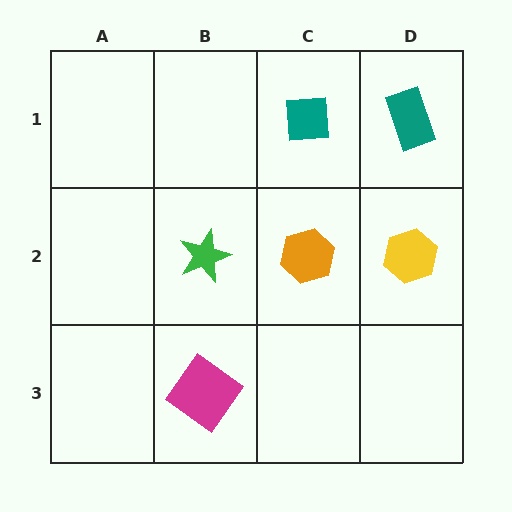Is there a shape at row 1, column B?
No, that cell is empty.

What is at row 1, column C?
A teal square.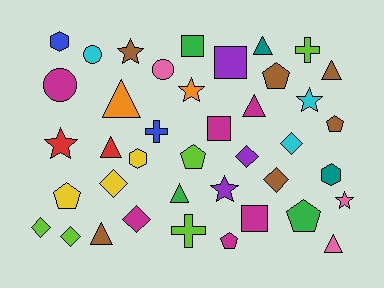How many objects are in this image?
There are 40 objects.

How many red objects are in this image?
There are 2 red objects.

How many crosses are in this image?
There are 3 crosses.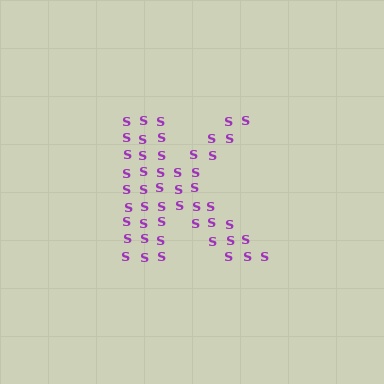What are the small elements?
The small elements are letter S's.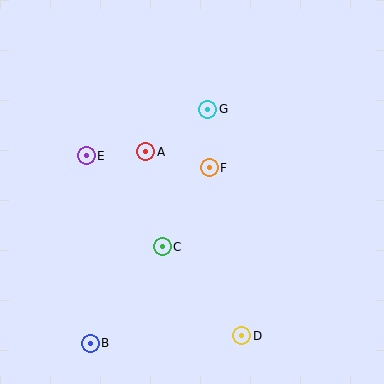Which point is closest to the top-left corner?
Point E is closest to the top-left corner.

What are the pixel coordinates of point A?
Point A is at (146, 152).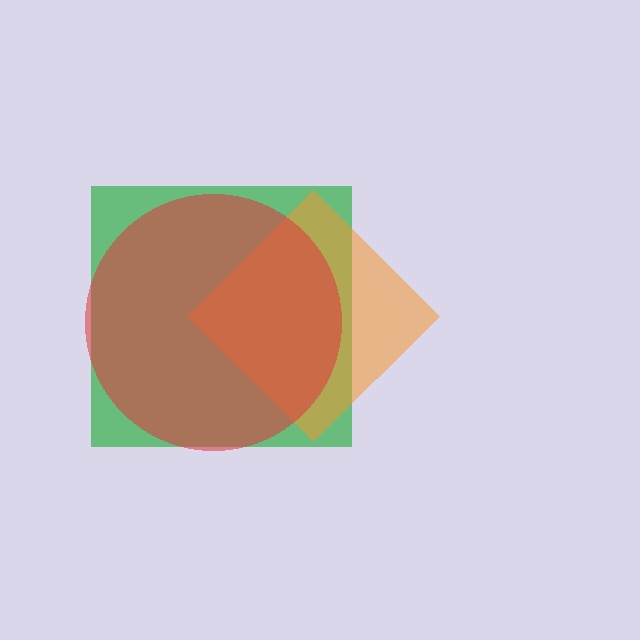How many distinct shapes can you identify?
There are 3 distinct shapes: a green square, an orange diamond, a red circle.